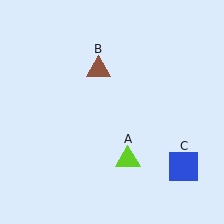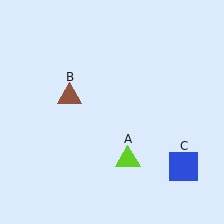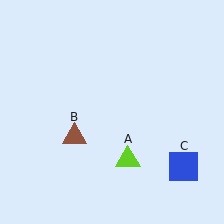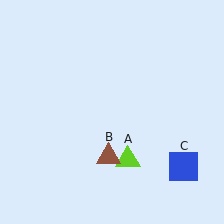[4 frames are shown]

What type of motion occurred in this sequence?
The brown triangle (object B) rotated counterclockwise around the center of the scene.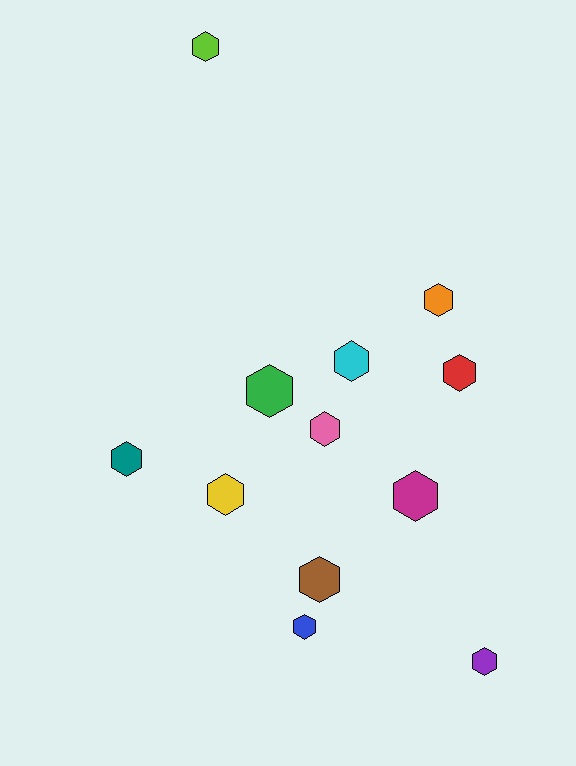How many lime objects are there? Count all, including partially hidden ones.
There is 1 lime object.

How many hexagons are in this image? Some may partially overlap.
There are 12 hexagons.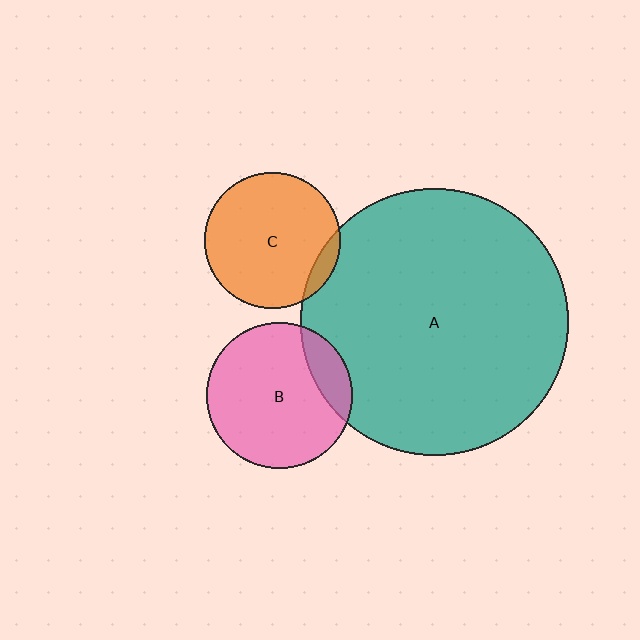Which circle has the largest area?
Circle A (teal).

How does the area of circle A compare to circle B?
Approximately 3.4 times.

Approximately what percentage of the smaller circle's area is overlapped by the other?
Approximately 10%.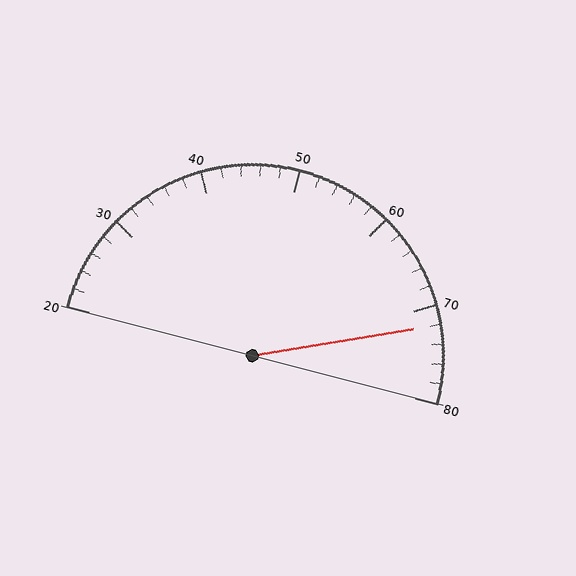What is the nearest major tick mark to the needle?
The nearest major tick mark is 70.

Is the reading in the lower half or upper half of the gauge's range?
The reading is in the upper half of the range (20 to 80).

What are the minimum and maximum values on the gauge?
The gauge ranges from 20 to 80.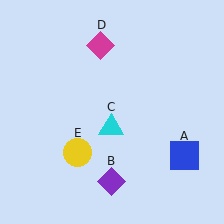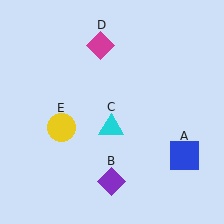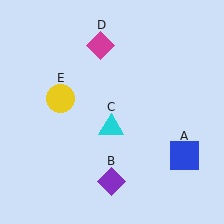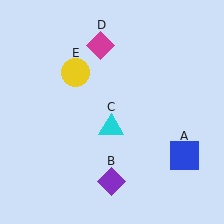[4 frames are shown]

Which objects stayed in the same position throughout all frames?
Blue square (object A) and purple diamond (object B) and cyan triangle (object C) and magenta diamond (object D) remained stationary.